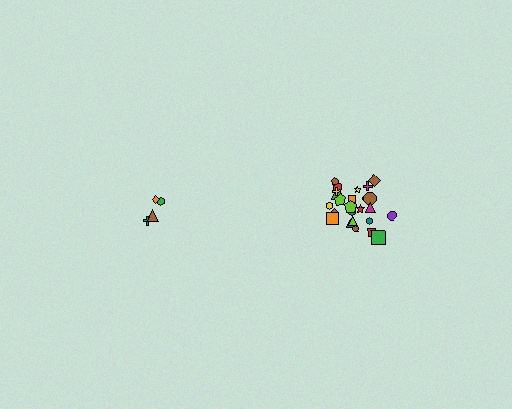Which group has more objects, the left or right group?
The right group.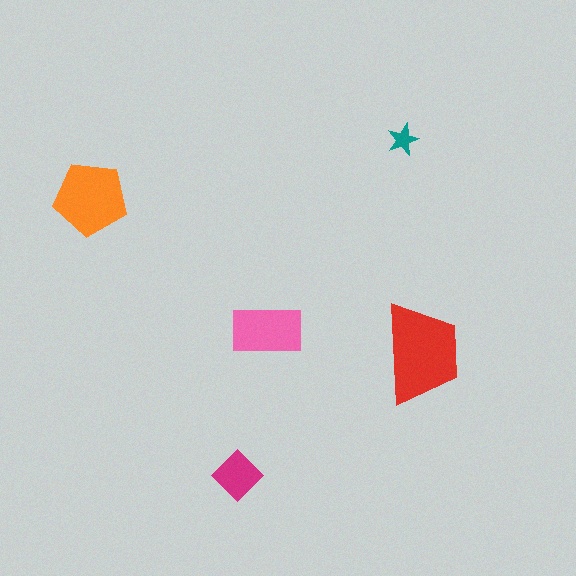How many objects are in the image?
There are 5 objects in the image.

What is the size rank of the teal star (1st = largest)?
5th.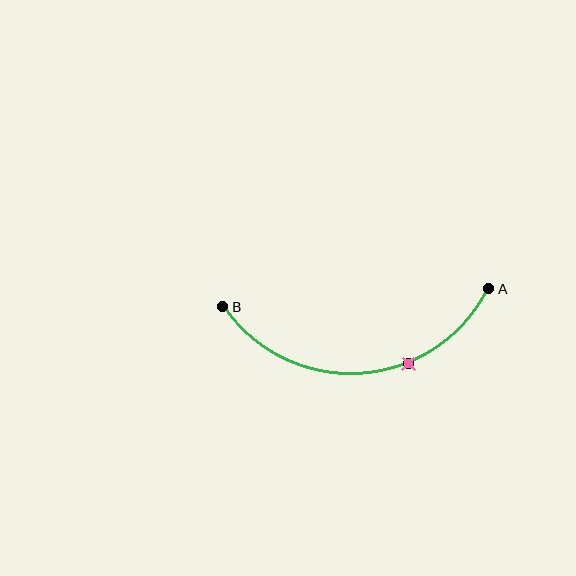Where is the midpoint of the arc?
The arc midpoint is the point on the curve farthest from the straight line joining A and B. It sits below that line.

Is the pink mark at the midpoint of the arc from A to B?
No. The pink mark lies on the arc but is closer to endpoint A. The arc midpoint would be at the point on the curve equidistant along the arc from both A and B.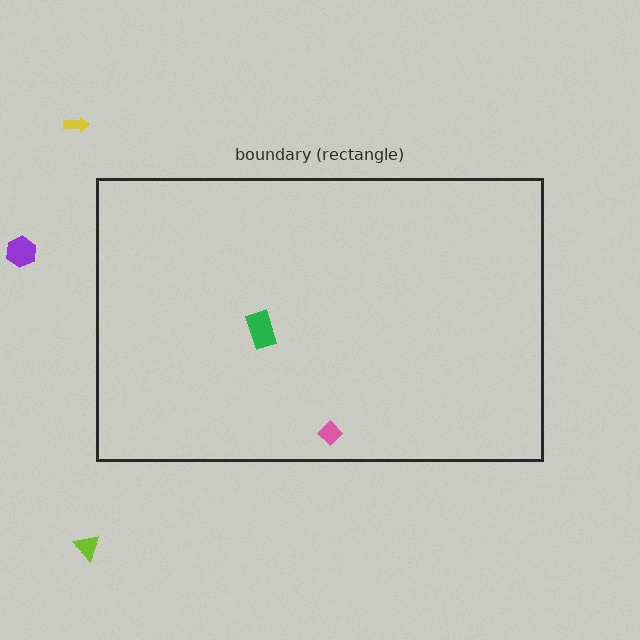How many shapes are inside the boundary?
2 inside, 3 outside.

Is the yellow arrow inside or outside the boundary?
Outside.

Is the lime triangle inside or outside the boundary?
Outside.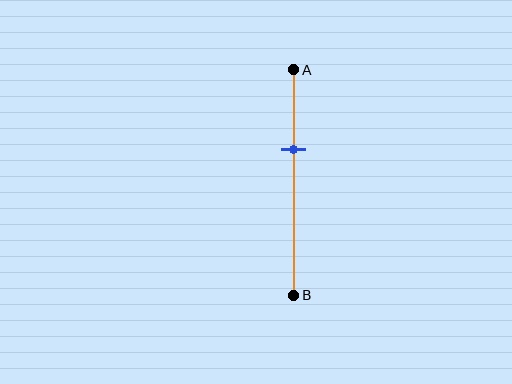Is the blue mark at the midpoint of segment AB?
No, the mark is at about 35% from A, not at the 50% midpoint.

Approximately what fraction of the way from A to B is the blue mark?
The blue mark is approximately 35% of the way from A to B.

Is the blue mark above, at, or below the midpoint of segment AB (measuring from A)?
The blue mark is above the midpoint of segment AB.